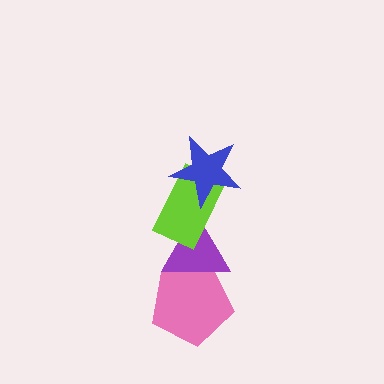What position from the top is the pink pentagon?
The pink pentagon is 4th from the top.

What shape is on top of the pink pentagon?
The purple triangle is on top of the pink pentagon.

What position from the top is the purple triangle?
The purple triangle is 3rd from the top.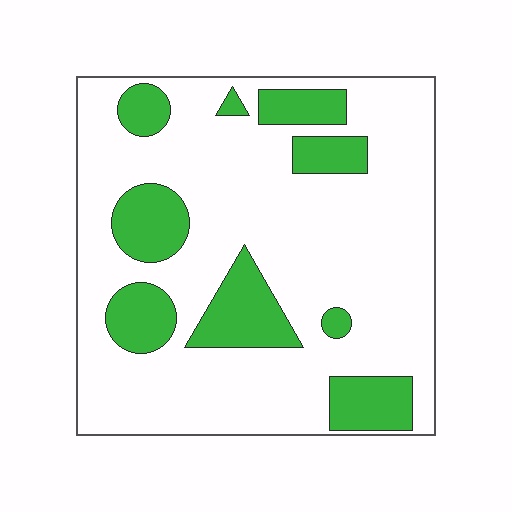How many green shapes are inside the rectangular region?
9.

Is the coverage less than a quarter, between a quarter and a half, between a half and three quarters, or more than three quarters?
Less than a quarter.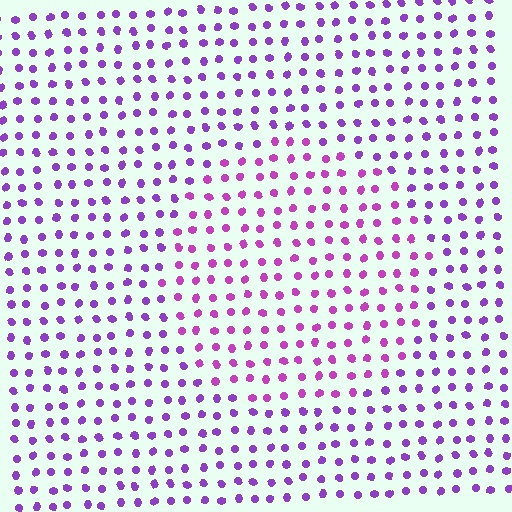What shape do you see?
I see a circle.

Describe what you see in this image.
The image is filled with small purple elements in a uniform arrangement. A circle-shaped region is visible where the elements are tinted to a slightly different hue, forming a subtle color boundary.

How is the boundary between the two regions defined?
The boundary is defined purely by a slight shift in hue (about 27 degrees). Spacing, size, and orientation are identical on both sides.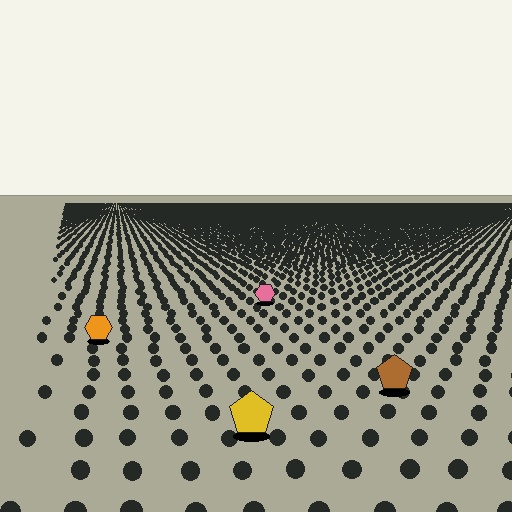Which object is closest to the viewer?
The yellow pentagon is closest. The texture marks near it are larger and more spread out.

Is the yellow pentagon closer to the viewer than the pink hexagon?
Yes. The yellow pentagon is closer — you can tell from the texture gradient: the ground texture is coarser near it.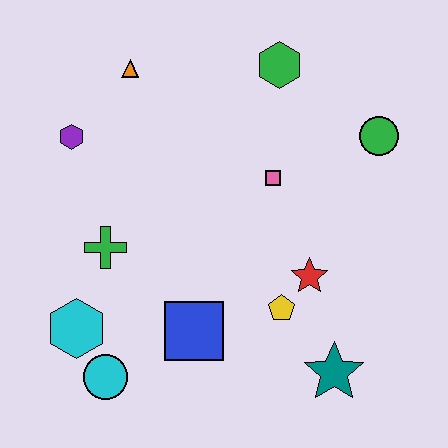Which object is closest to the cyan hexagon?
The cyan circle is closest to the cyan hexagon.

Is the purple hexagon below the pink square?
No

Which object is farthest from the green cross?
The green circle is farthest from the green cross.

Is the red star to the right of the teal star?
No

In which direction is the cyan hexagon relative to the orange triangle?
The cyan hexagon is below the orange triangle.